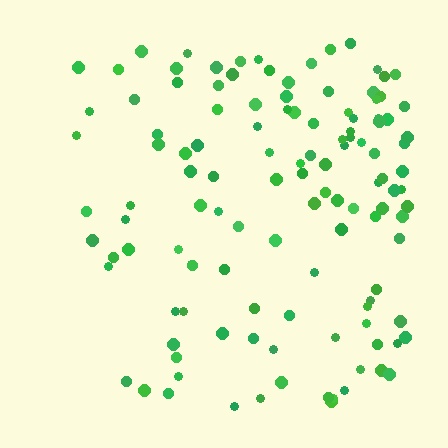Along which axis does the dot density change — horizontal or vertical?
Horizontal.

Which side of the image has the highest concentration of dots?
The right.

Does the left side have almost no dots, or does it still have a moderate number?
Still a moderate number, just noticeably fewer than the right.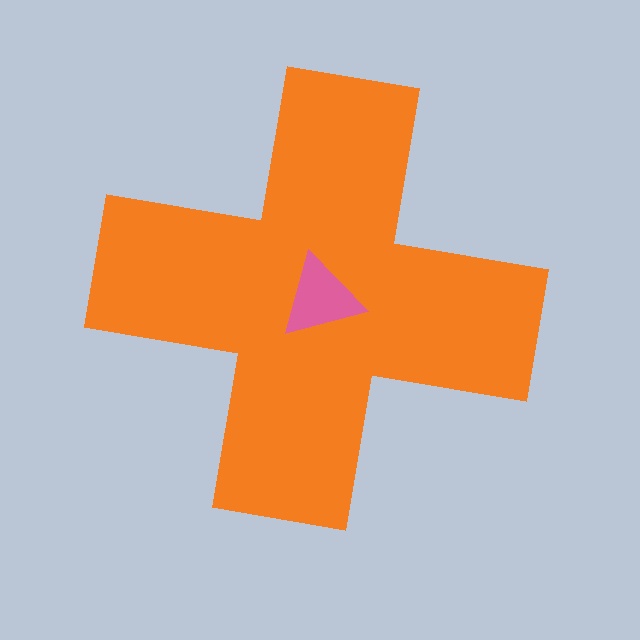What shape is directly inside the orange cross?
The pink triangle.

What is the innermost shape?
The pink triangle.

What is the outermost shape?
The orange cross.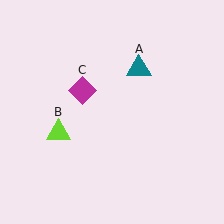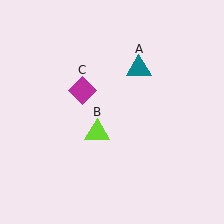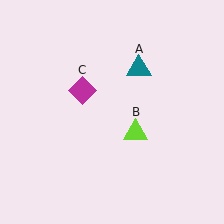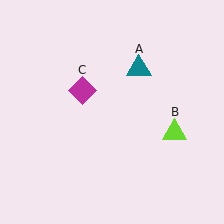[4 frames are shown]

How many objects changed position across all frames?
1 object changed position: lime triangle (object B).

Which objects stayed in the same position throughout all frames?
Teal triangle (object A) and magenta diamond (object C) remained stationary.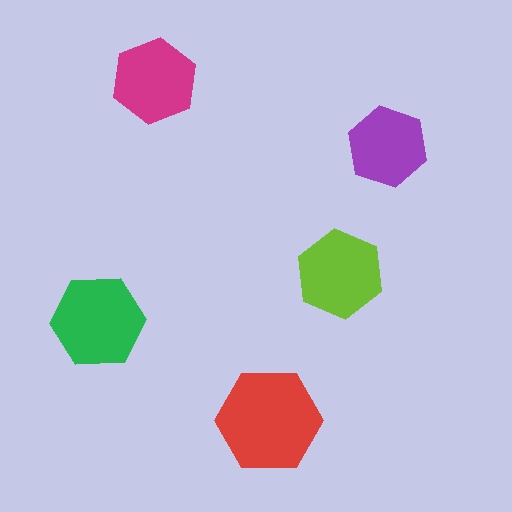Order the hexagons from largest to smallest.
the red one, the green one, the lime one, the magenta one, the purple one.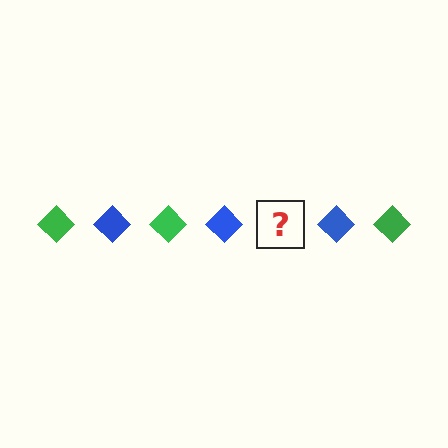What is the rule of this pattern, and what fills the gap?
The rule is that the pattern cycles through green, blue diamonds. The gap should be filled with a green diamond.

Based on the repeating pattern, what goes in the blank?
The blank should be a green diamond.